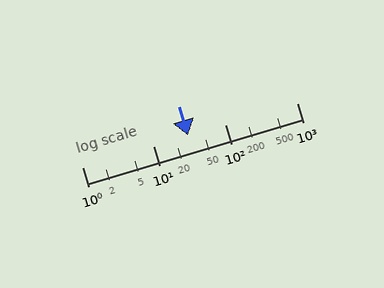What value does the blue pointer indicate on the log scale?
The pointer indicates approximately 30.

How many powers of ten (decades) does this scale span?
The scale spans 3 decades, from 1 to 1000.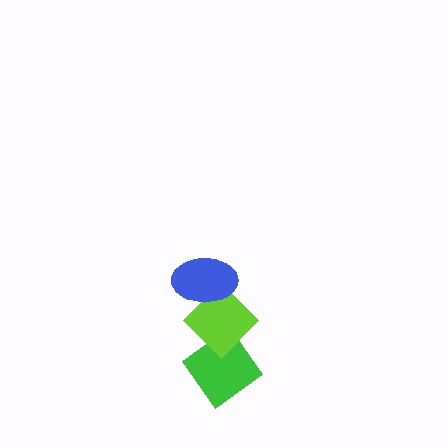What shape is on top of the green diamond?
The lime diamond is on top of the green diamond.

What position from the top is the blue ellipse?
The blue ellipse is 1st from the top.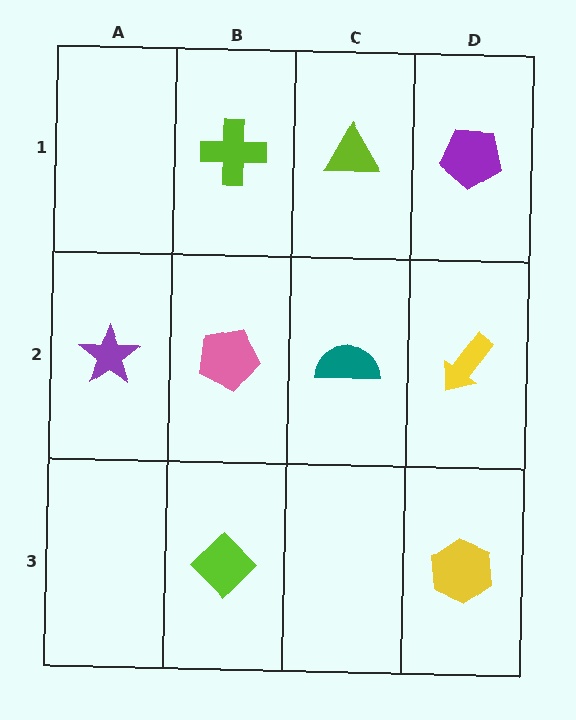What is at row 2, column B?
A pink pentagon.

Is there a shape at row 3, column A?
No, that cell is empty.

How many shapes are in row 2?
4 shapes.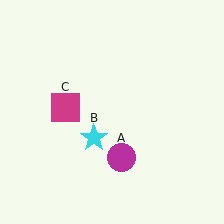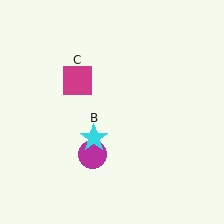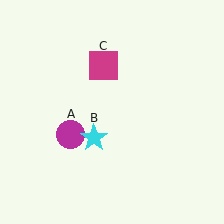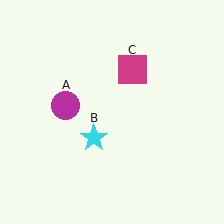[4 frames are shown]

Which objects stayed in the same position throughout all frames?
Cyan star (object B) remained stationary.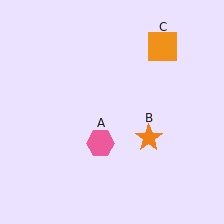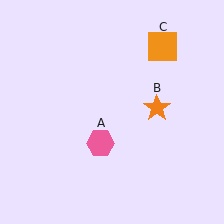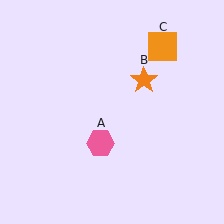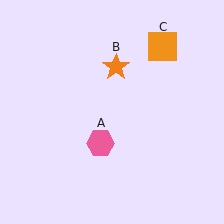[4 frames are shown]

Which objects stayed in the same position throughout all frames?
Pink hexagon (object A) and orange square (object C) remained stationary.